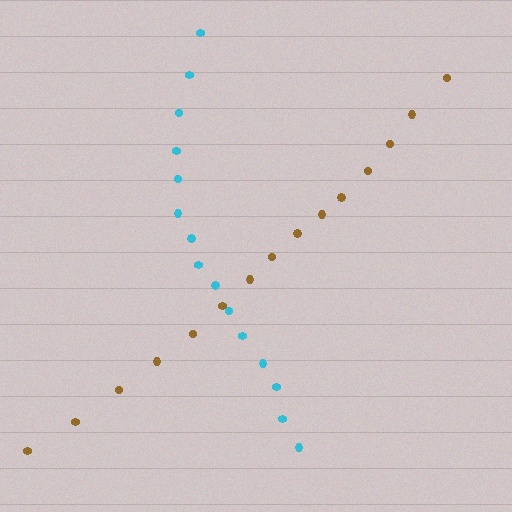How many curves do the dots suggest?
There are 2 distinct paths.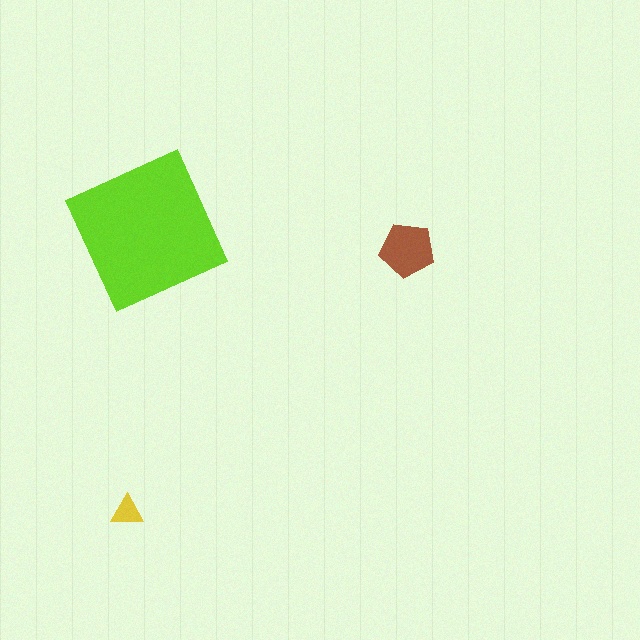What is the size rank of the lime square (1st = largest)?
1st.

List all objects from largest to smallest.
The lime square, the brown pentagon, the yellow triangle.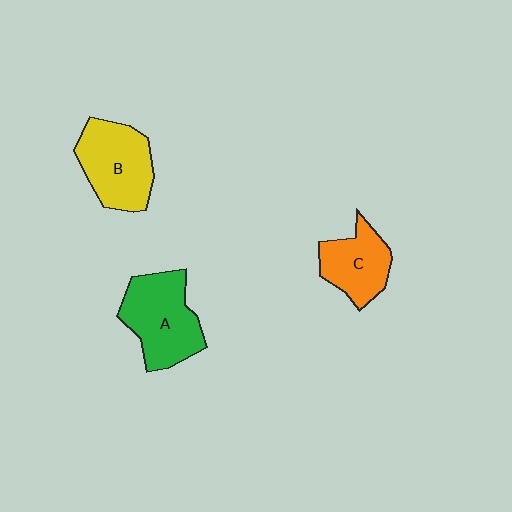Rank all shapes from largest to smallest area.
From largest to smallest: A (green), B (yellow), C (orange).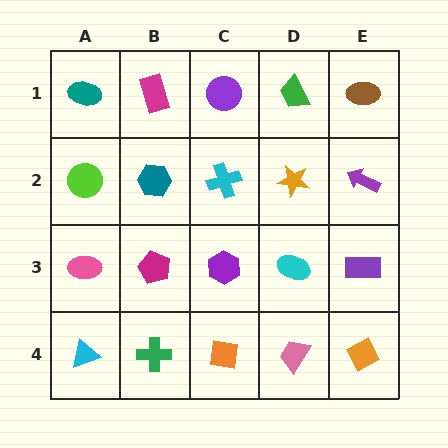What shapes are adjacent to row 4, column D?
A cyan ellipse (row 3, column D), an orange square (row 4, column C), an orange diamond (row 4, column E).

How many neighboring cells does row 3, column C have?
4.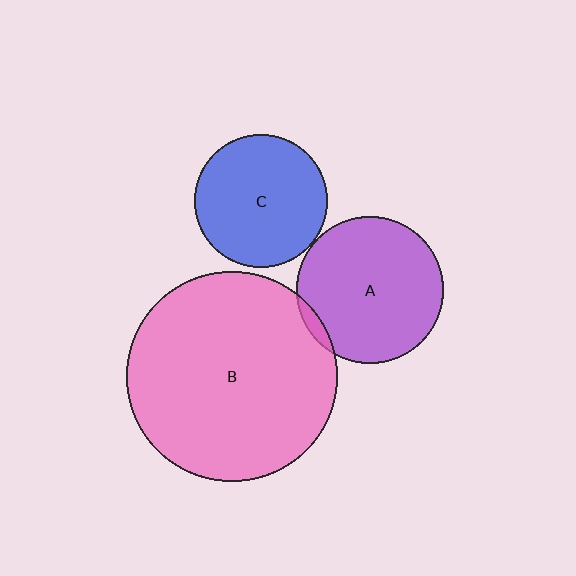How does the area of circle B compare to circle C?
Approximately 2.5 times.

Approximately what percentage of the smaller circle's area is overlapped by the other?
Approximately 5%.